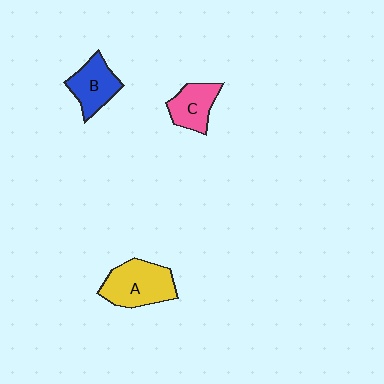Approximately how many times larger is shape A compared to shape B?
Approximately 1.4 times.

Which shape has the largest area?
Shape A (yellow).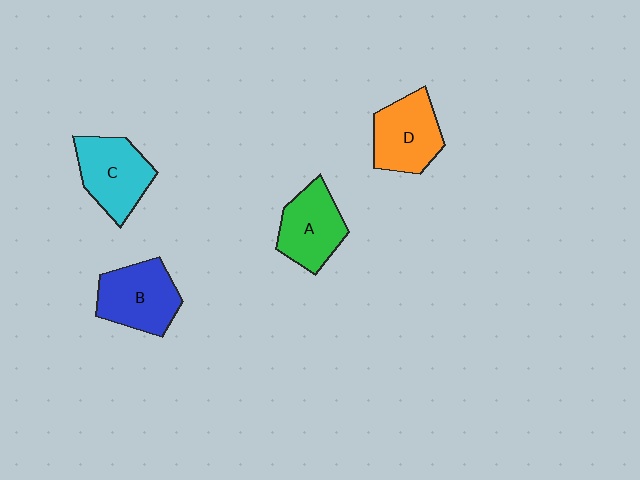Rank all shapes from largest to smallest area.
From largest to smallest: B (blue), C (cyan), D (orange), A (green).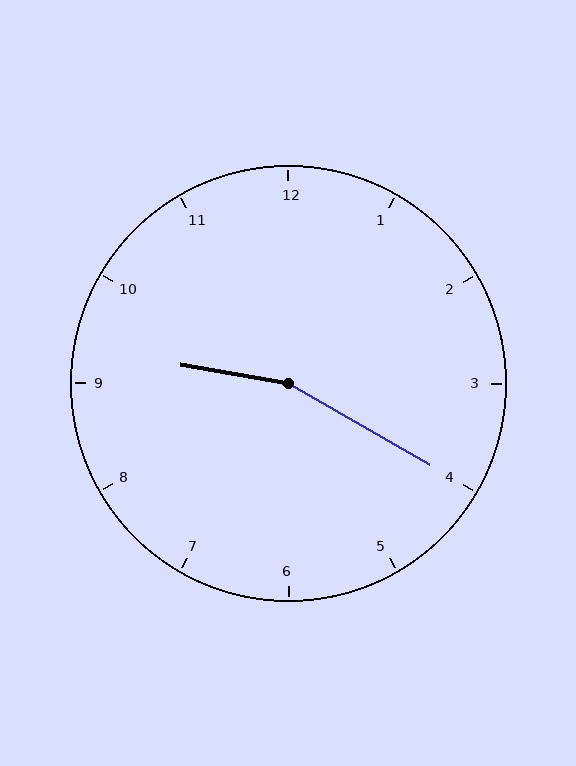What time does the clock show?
9:20.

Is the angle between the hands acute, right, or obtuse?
It is obtuse.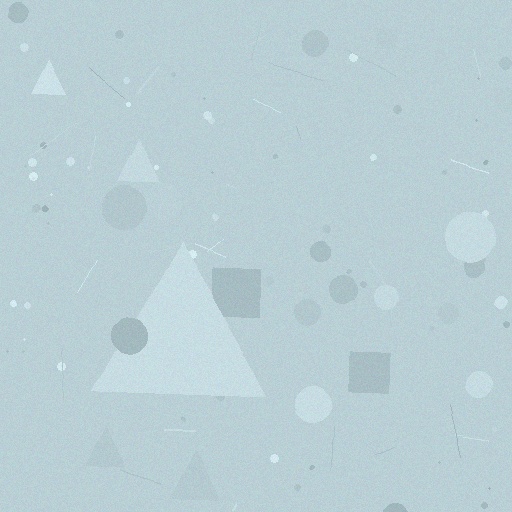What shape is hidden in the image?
A triangle is hidden in the image.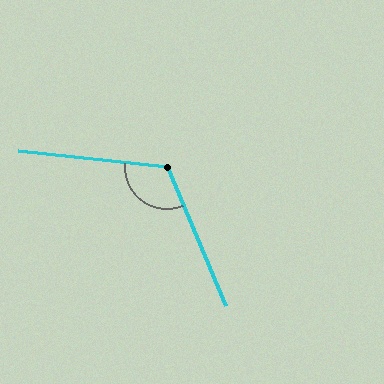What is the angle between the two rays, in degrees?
Approximately 119 degrees.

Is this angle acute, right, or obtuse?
It is obtuse.